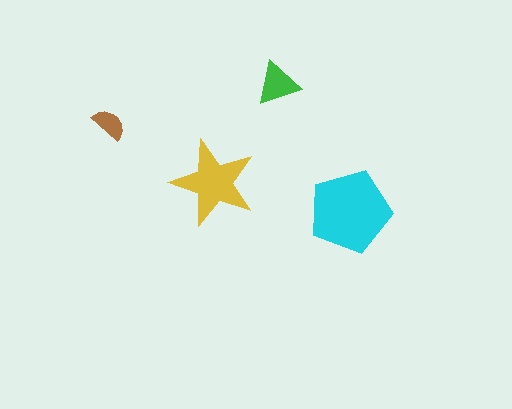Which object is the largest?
The cyan pentagon.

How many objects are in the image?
There are 4 objects in the image.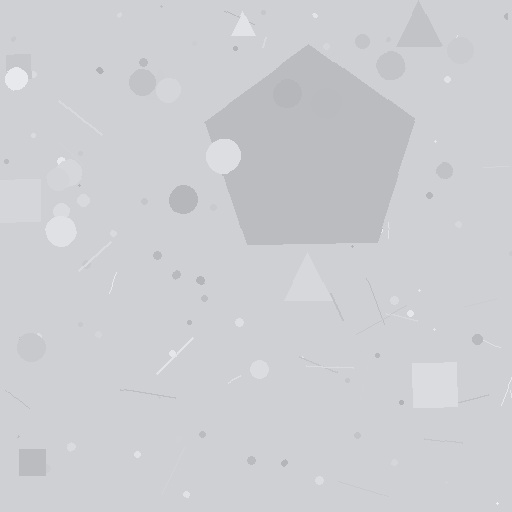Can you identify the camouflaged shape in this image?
The camouflaged shape is a pentagon.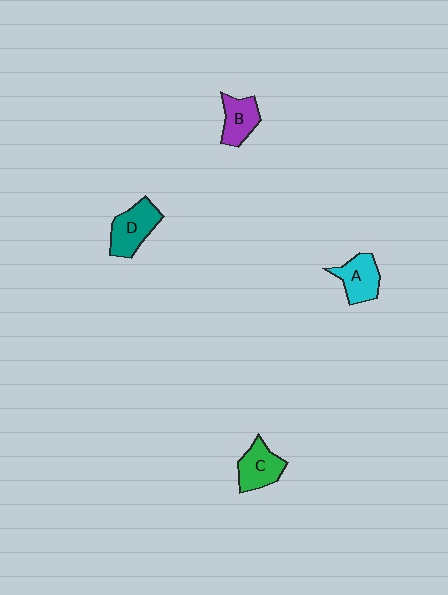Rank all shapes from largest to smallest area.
From largest to smallest: D (teal), C (green), A (cyan), B (purple).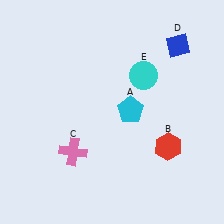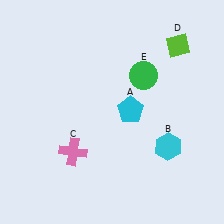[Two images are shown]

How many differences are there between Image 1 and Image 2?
There are 3 differences between the two images.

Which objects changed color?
B changed from red to cyan. D changed from blue to lime. E changed from cyan to green.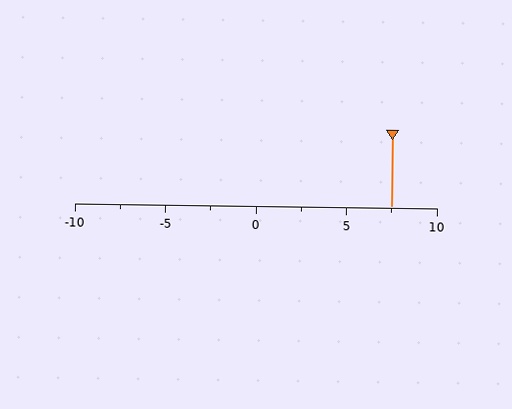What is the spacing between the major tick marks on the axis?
The major ticks are spaced 5 apart.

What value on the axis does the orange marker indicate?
The marker indicates approximately 7.5.